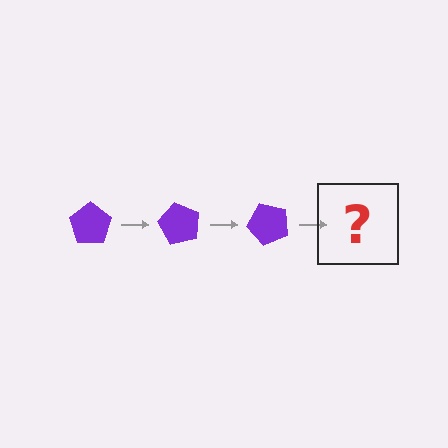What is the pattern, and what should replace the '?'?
The pattern is that the pentagon rotates 60 degrees each step. The '?' should be a purple pentagon rotated 180 degrees.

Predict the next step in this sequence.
The next step is a purple pentagon rotated 180 degrees.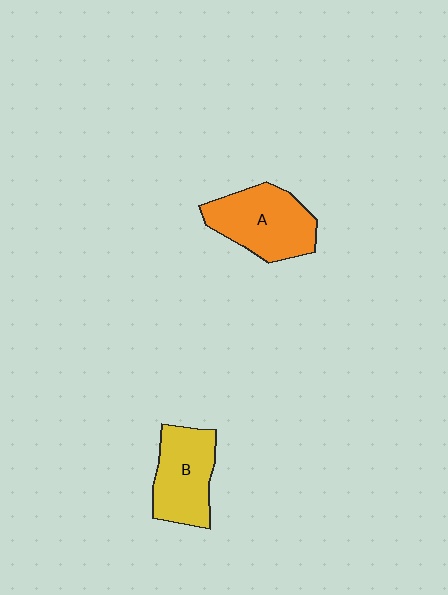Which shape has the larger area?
Shape A (orange).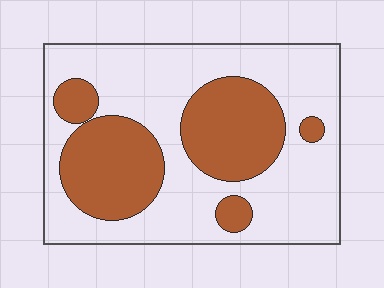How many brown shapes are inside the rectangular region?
5.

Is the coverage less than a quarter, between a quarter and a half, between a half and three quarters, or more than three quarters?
Between a quarter and a half.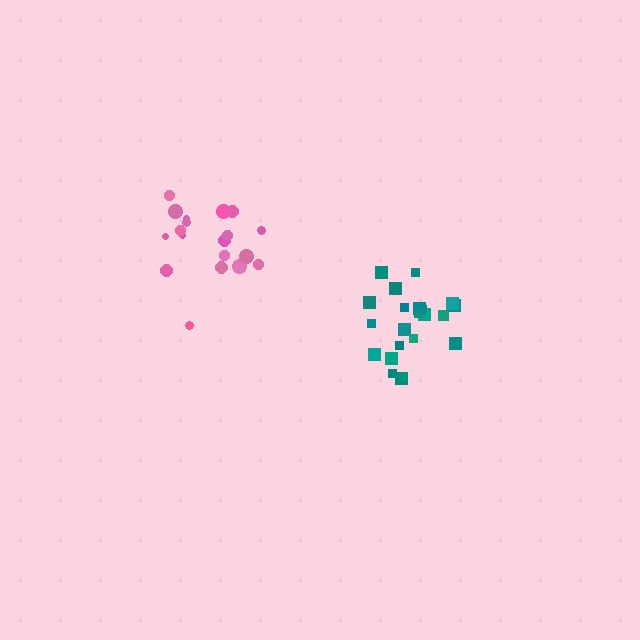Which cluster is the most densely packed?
Teal.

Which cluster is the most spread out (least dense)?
Pink.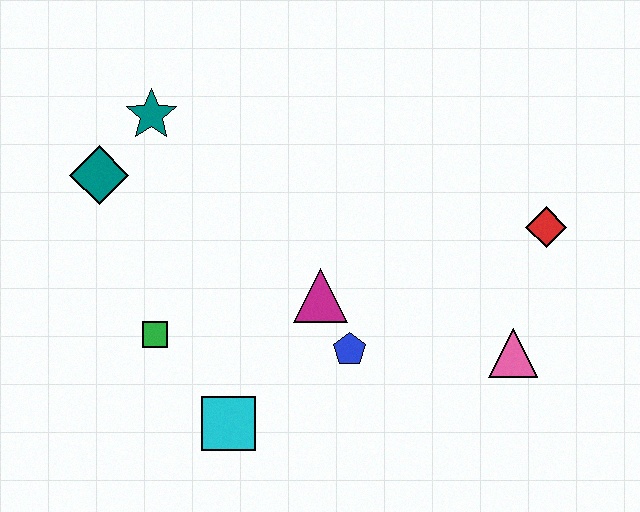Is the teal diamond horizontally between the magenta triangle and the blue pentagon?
No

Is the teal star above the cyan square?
Yes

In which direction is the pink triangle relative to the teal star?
The pink triangle is to the right of the teal star.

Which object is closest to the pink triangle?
The red diamond is closest to the pink triangle.